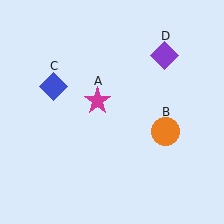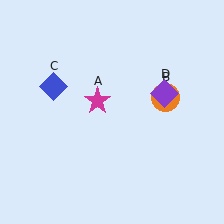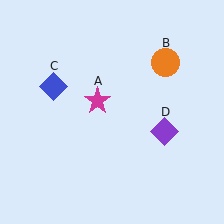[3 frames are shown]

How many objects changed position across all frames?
2 objects changed position: orange circle (object B), purple diamond (object D).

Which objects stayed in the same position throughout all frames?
Magenta star (object A) and blue diamond (object C) remained stationary.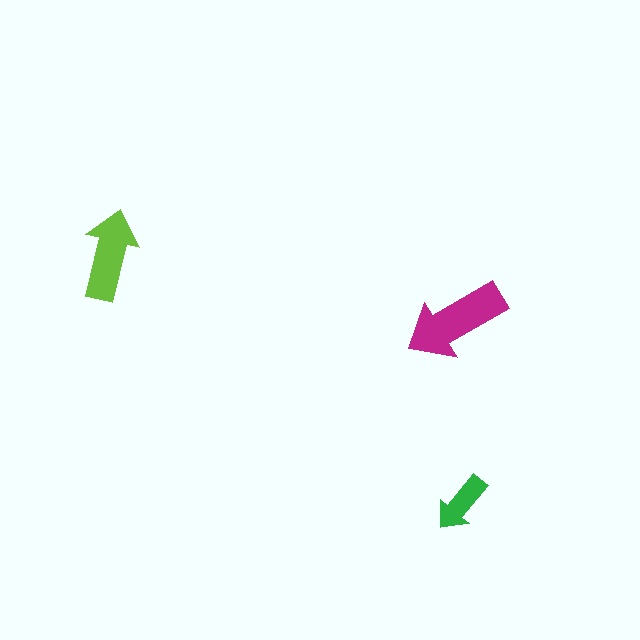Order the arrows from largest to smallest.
the magenta one, the lime one, the green one.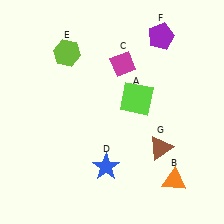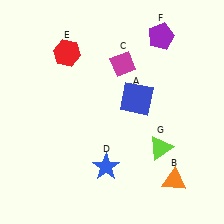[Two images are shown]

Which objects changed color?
A changed from lime to blue. E changed from lime to red. G changed from brown to lime.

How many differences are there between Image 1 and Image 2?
There are 3 differences between the two images.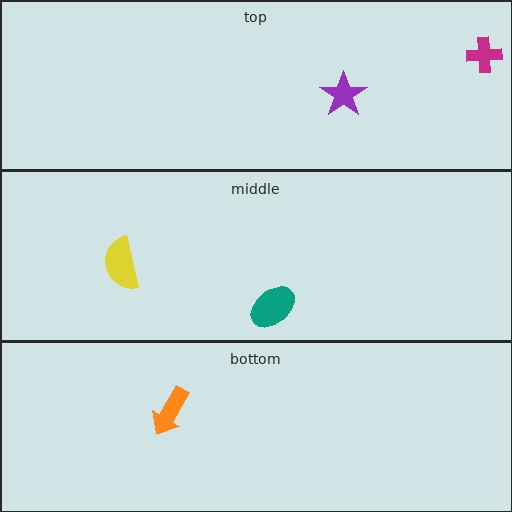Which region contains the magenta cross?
The top region.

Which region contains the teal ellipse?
The middle region.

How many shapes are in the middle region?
2.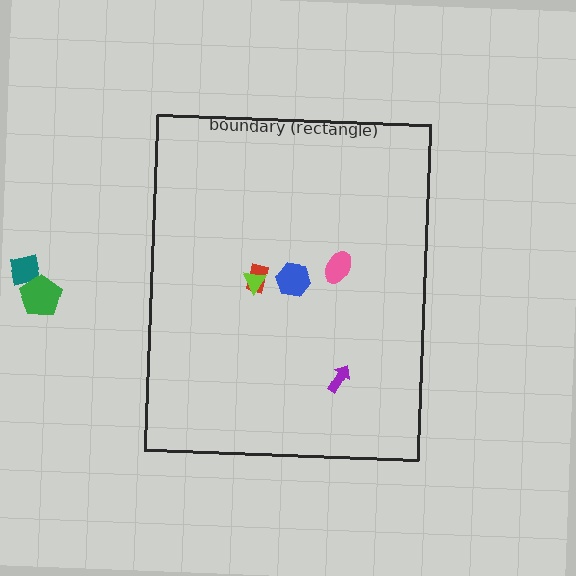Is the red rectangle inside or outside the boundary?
Inside.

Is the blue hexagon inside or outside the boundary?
Inside.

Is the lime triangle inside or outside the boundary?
Inside.